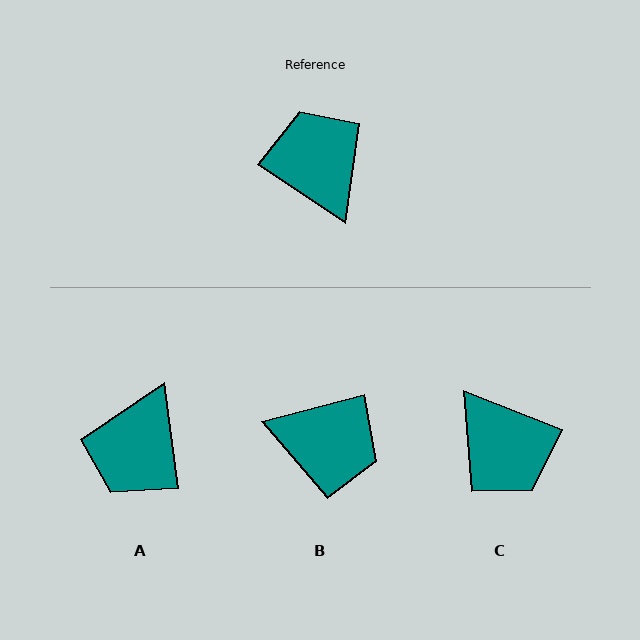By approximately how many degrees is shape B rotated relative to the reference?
Approximately 131 degrees clockwise.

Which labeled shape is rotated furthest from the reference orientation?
C, about 168 degrees away.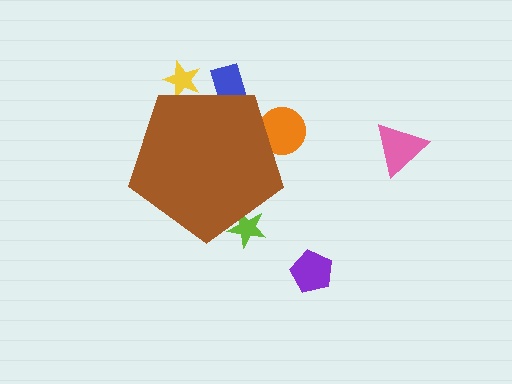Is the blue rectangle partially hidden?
Yes, the blue rectangle is partially hidden behind the brown pentagon.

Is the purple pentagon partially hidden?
No, the purple pentagon is fully visible.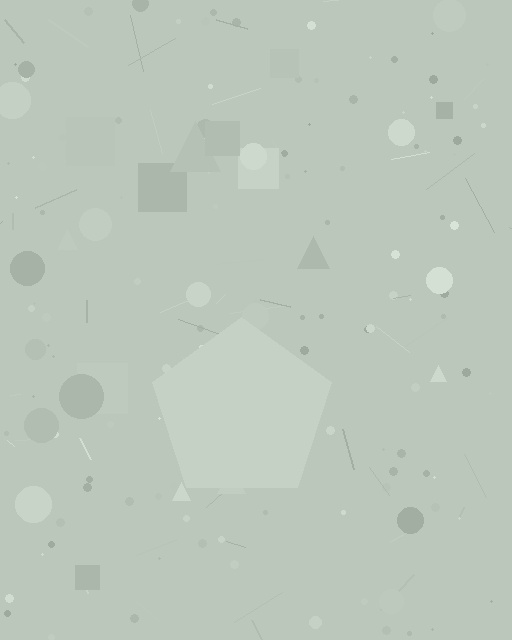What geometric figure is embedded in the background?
A pentagon is embedded in the background.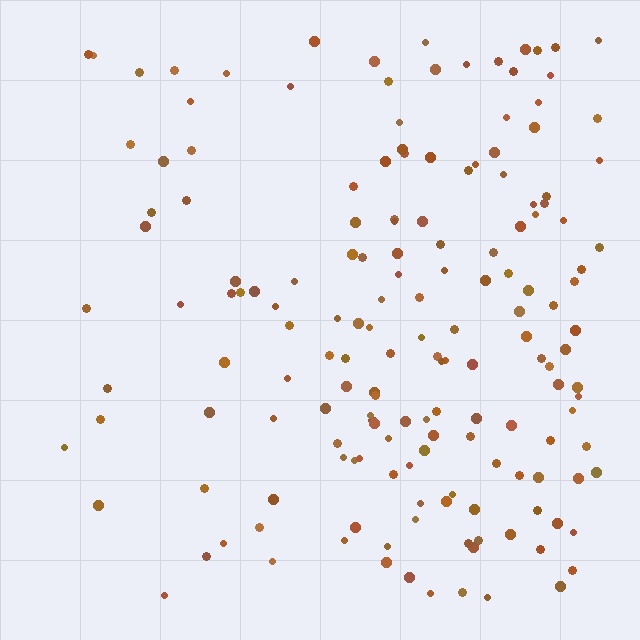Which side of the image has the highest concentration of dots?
The right.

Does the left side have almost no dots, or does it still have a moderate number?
Still a moderate number, just noticeably fewer than the right.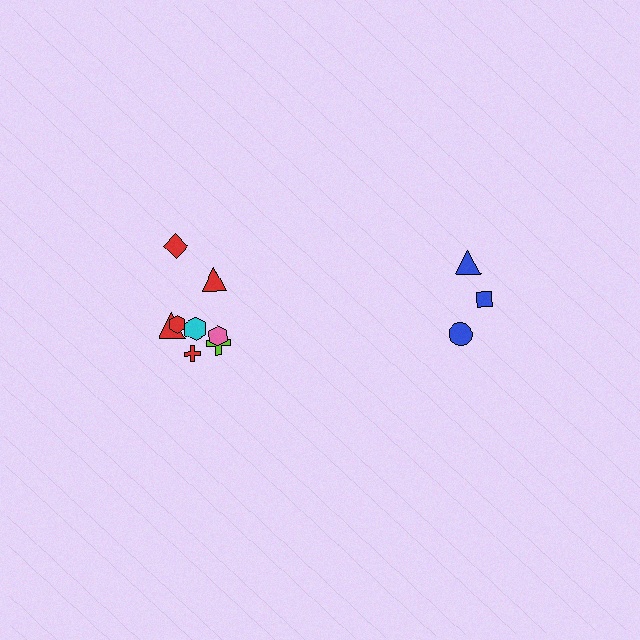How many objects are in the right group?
There are 4 objects.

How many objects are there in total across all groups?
There are 12 objects.